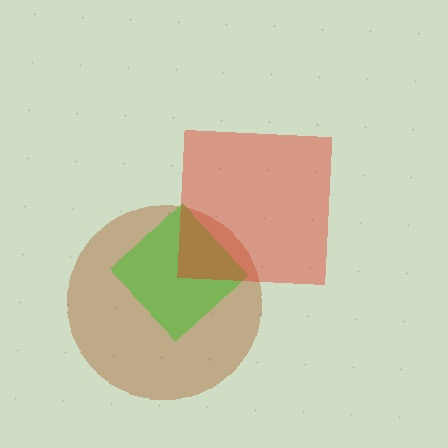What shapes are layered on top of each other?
The layered shapes are: a brown circle, a lime diamond, a red square.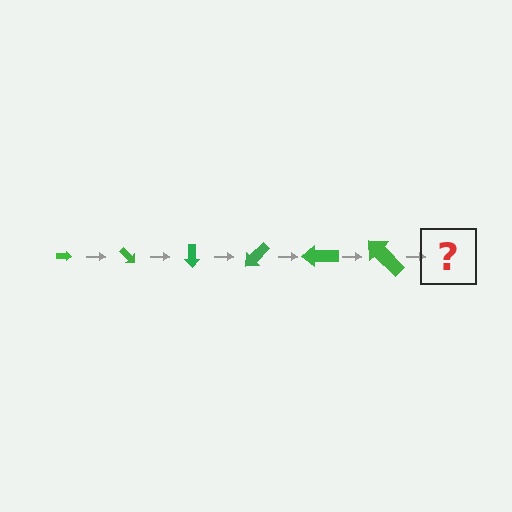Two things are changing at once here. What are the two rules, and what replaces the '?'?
The two rules are that the arrow grows larger each step and it rotates 45 degrees each step. The '?' should be an arrow, larger than the previous one and rotated 270 degrees from the start.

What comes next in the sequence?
The next element should be an arrow, larger than the previous one and rotated 270 degrees from the start.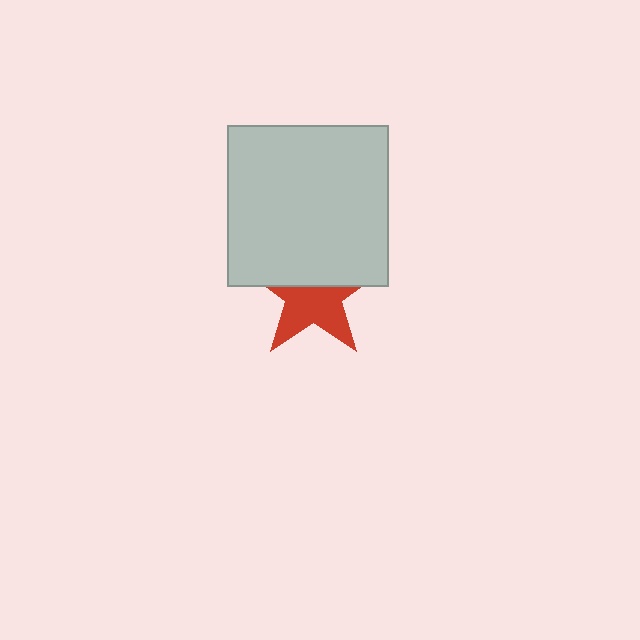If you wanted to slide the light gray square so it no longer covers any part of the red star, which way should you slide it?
Slide it up — that is the most direct way to separate the two shapes.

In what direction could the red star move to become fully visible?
The red star could move down. That would shift it out from behind the light gray square entirely.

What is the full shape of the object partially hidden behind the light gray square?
The partially hidden object is a red star.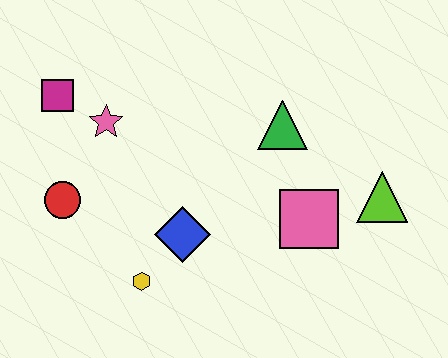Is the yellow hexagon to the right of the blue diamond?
No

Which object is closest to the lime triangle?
The pink square is closest to the lime triangle.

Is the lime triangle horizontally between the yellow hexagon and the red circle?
No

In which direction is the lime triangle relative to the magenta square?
The lime triangle is to the right of the magenta square.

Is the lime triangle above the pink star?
No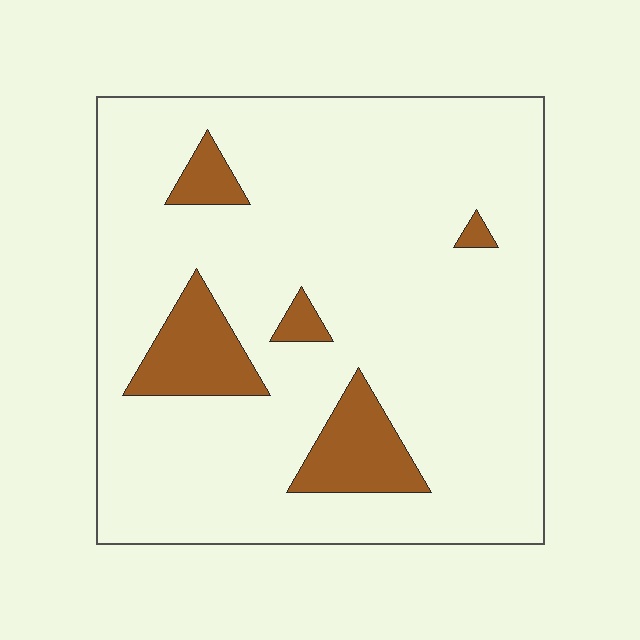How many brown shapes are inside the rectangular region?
5.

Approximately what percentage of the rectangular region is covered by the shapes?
Approximately 10%.